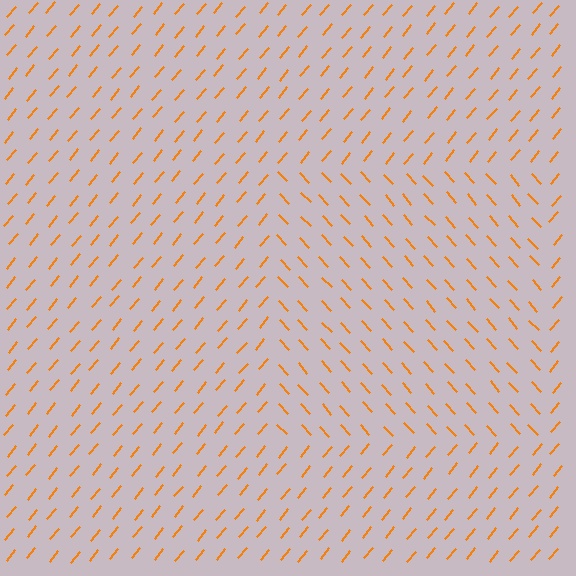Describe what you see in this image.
The image is filled with small orange line segments. A rectangle region in the image has lines oriented differently from the surrounding lines, creating a visible texture boundary.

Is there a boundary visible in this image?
Yes, there is a texture boundary formed by a change in line orientation.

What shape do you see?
I see a rectangle.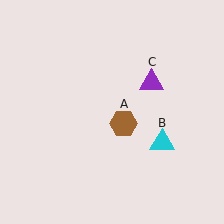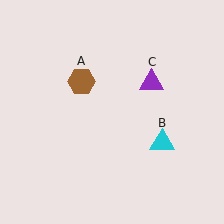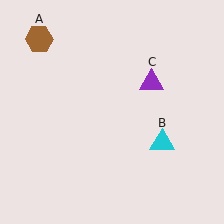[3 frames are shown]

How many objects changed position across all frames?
1 object changed position: brown hexagon (object A).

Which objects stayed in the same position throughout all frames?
Cyan triangle (object B) and purple triangle (object C) remained stationary.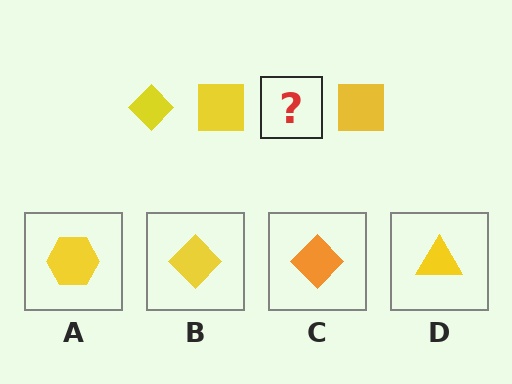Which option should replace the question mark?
Option B.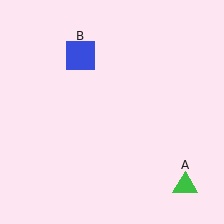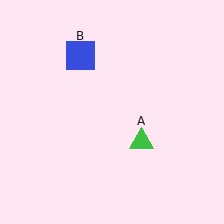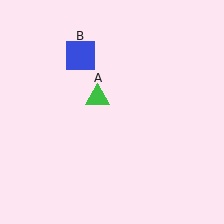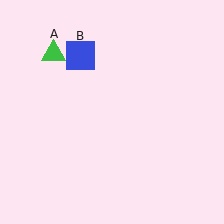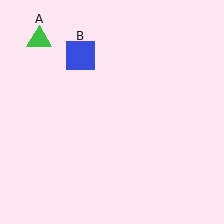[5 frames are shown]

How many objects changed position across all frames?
1 object changed position: green triangle (object A).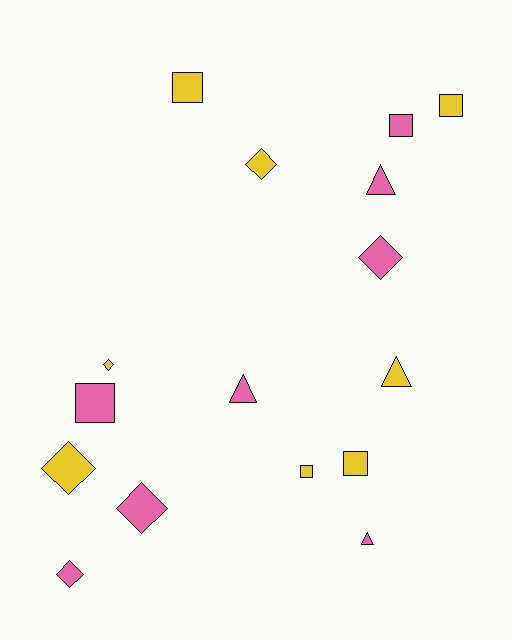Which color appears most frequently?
Pink, with 8 objects.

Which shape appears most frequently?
Square, with 6 objects.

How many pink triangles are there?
There are 3 pink triangles.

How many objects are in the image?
There are 16 objects.